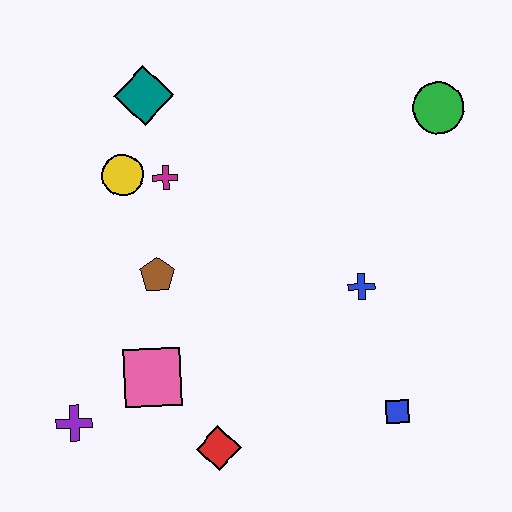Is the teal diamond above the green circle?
Yes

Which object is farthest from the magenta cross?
The blue square is farthest from the magenta cross.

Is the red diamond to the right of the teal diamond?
Yes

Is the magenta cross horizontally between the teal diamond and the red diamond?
Yes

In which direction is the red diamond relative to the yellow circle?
The red diamond is below the yellow circle.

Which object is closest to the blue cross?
The blue square is closest to the blue cross.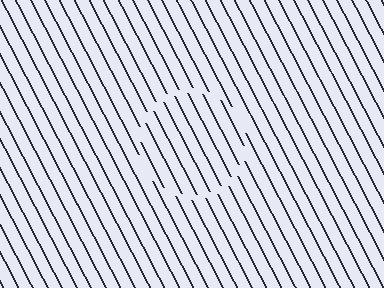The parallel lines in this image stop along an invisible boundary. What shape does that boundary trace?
An illusory circle. The interior of the shape contains the same grating, shifted by half a period — the contour is defined by the phase discontinuity where line-ends from the inner and outer gratings abut.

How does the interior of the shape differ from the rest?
The interior of the shape contains the same grating, shifted by half a period — the contour is defined by the phase discontinuity where line-ends from the inner and outer gratings abut.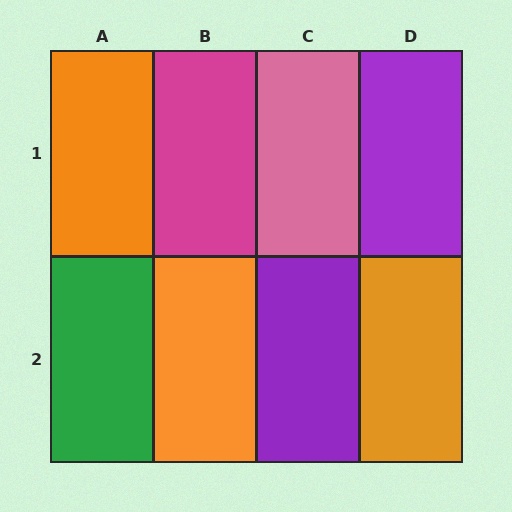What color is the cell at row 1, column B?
Magenta.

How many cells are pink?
1 cell is pink.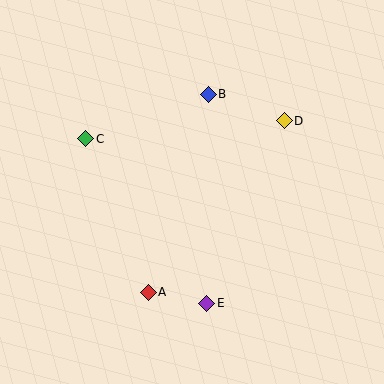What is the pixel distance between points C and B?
The distance between C and B is 130 pixels.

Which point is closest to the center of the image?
Point B at (208, 94) is closest to the center.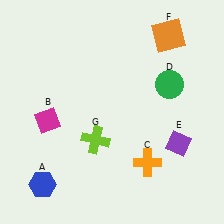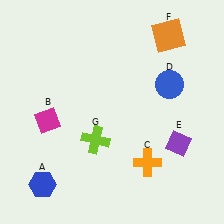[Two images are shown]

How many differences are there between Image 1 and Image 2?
There is 1 difference between the two images.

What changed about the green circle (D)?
In Image 1, D is green. In Image 2, it changed to blue.